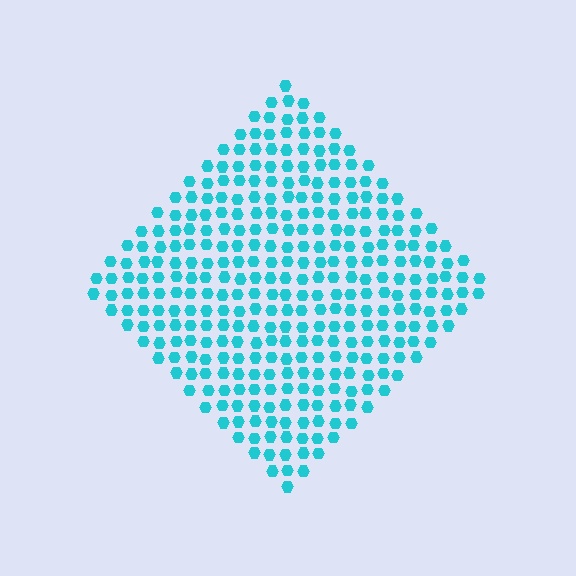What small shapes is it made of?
It is made of small hexagons.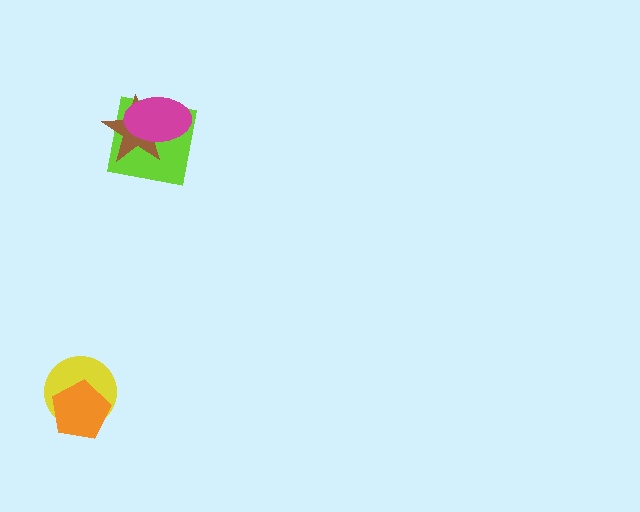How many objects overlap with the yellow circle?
1 object overlaps with the yellow circle.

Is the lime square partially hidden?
Yes, it is partially covered by another shape.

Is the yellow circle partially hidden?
Yes, it is partially covered by another shape.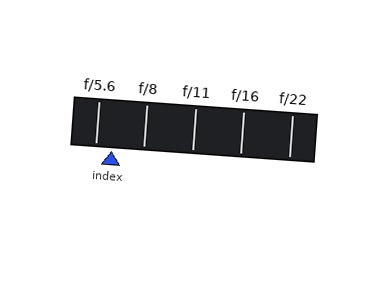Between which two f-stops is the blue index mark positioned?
The index mark is between f/5.6 and f/8.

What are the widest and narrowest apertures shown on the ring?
The widest aperture shown is f/5.6 and the narrowest is f/22.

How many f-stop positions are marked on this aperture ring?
There are 5 f-stop positions marked.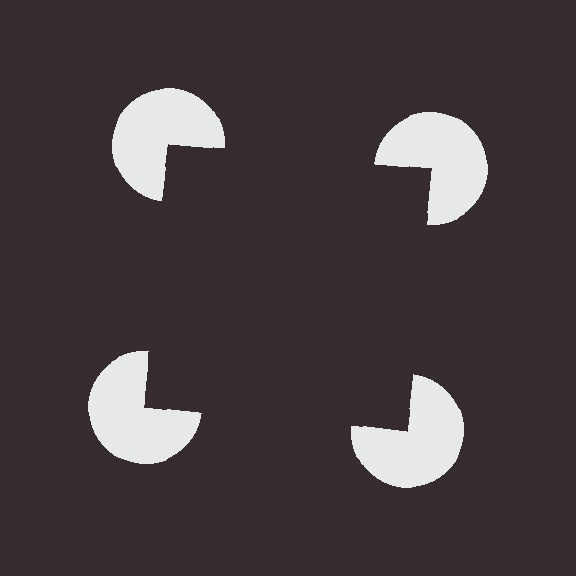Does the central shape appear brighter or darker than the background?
It typically appears slightly darker than the background, even though no actual brightness change is drawn.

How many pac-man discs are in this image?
There are 4 — one at each vertex of the illusory square.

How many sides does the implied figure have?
4 sides.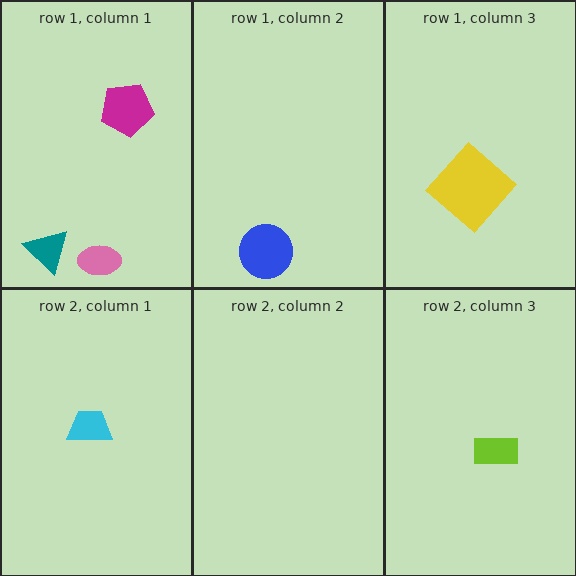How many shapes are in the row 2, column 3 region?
1.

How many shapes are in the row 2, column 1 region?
1.